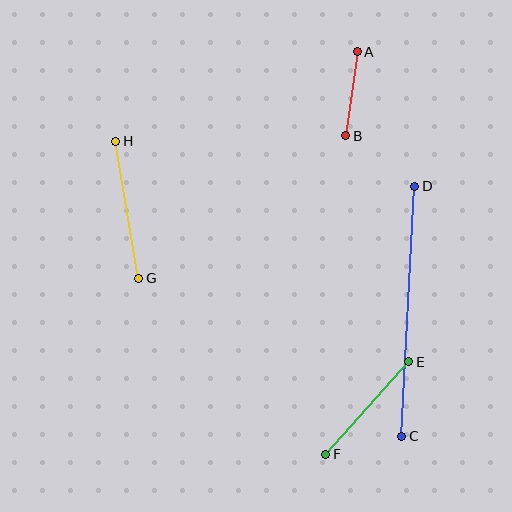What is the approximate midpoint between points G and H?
The midpoint is at approximately (127, 210) pixels.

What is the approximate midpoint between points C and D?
The midpoint is at approximately (408, 311) pixels.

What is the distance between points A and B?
The distance is approximately 84 pixels.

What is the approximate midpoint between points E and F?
The midpoint is at approximately (367, 408) pixels.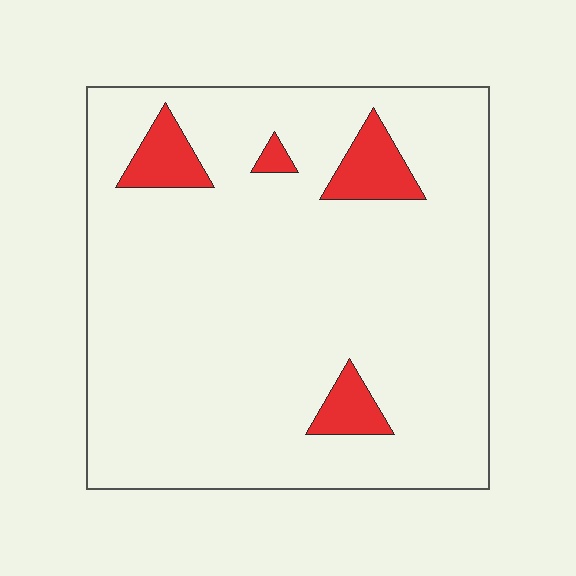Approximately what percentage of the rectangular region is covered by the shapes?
Approximately 10%.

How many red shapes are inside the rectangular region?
4.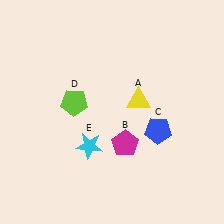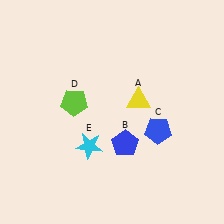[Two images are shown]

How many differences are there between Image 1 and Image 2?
There is 1 difference between the two images.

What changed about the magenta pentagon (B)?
In Image 1, B is magenta. In Image 2, it changed to blue.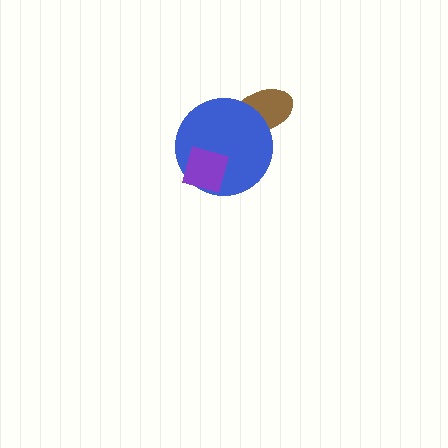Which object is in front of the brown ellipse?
The blue circle is in front of the brown ellipse.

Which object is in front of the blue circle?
The purple diamond is in front of the blue circle.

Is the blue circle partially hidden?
Yes, it is partially covered by another shape.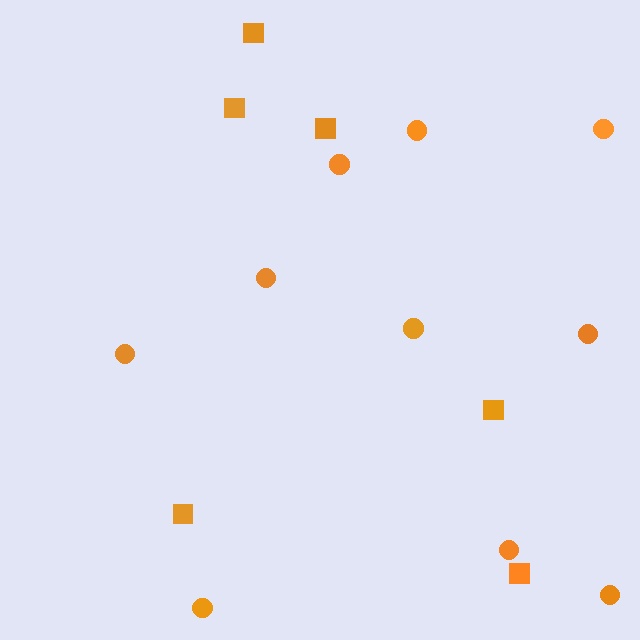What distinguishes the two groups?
There are 2 groups: one group of squares (6) and one group of circles (10).